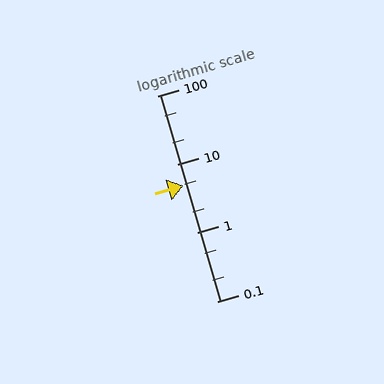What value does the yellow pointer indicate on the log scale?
The pointer indicates approximately 4.9.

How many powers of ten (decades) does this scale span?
The scale spans 3 decades, from 0.1 to 100.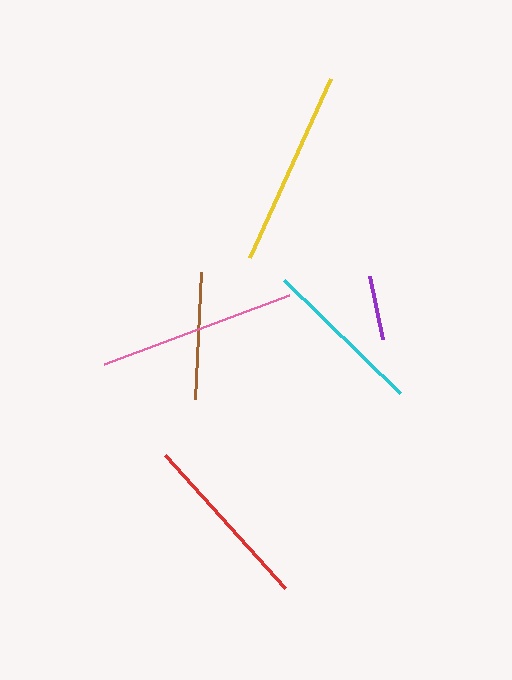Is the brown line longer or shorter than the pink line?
The pink line is longer than the brown line.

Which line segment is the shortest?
The purple line is the shortest at approximately 65 pixels.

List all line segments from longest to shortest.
From longest to shortest: pink, yellow, red, cyan, brown, purple.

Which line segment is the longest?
The pink line is the longest at approximately 197 pixels.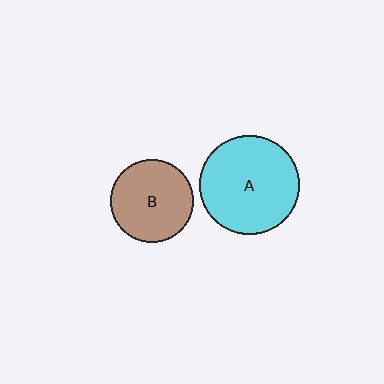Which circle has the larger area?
Circle A (cyan).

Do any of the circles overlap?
No, none of the circles overlap.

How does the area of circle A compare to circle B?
Approximately 1.5 times.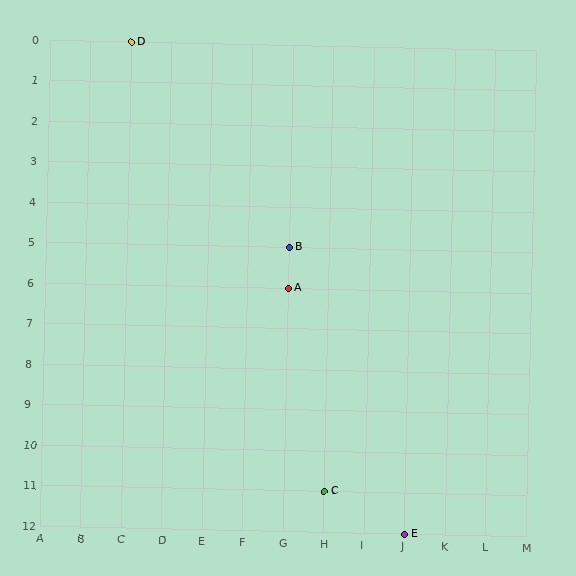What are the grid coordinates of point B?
Point B is at grid coordinates (G, 5).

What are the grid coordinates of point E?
Point E is at grid coordinates (J, 12).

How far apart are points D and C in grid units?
Points D and C are 5 columns and 11 rows apart (about 12.1 grid units diagonally).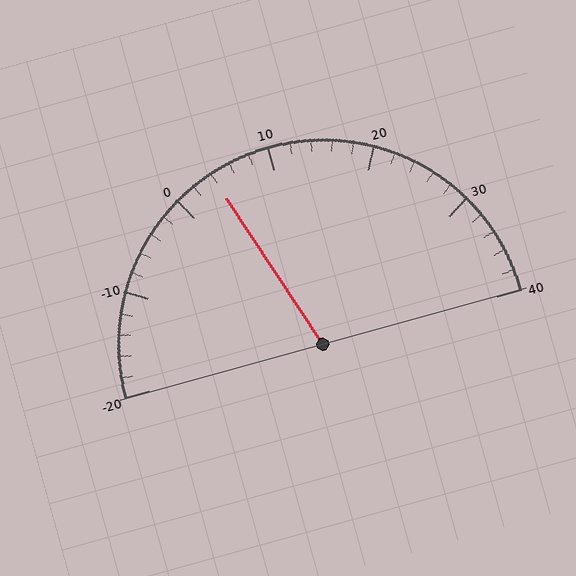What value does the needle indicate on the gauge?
The needle indicates approximately 4.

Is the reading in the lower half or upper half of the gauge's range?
The reading is in the lower half of the range (-20 to 40).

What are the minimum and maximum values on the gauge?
The gauge ranges from -20 to 40.